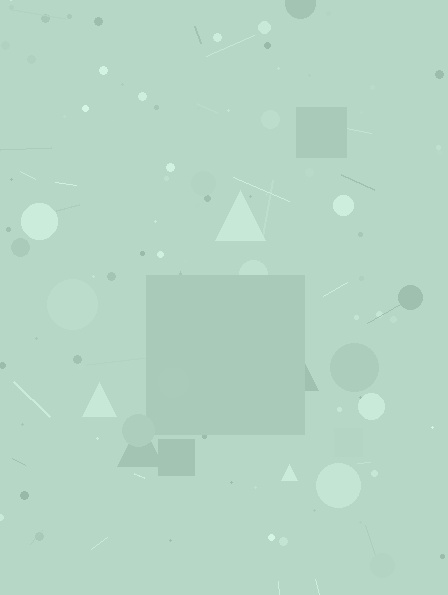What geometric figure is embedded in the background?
A square is embedded in the background.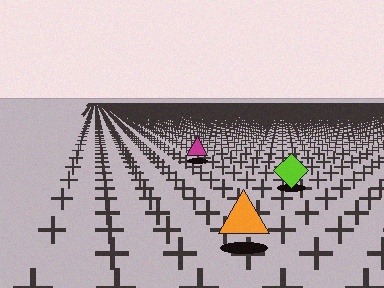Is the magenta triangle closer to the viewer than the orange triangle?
No. The orange triangle is closer — you can tell from the texture gradient: the ground texture is coarser near it.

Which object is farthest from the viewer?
The magenta triangle is farthest from the viewer. It appears smaller and the ground texture around it is denser.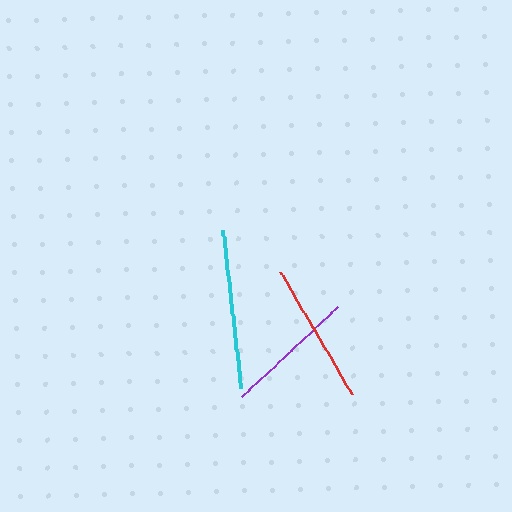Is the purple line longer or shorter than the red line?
The red line is longer than the purple line.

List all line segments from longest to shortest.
From longest to shortest: cyan, red, purple.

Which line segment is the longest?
The cyan line is the longest at approximately 159 pixels.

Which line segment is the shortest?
The purple line is the shortest at approximately 132 pixels.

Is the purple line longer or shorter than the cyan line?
The cyan line is longer than the purple line.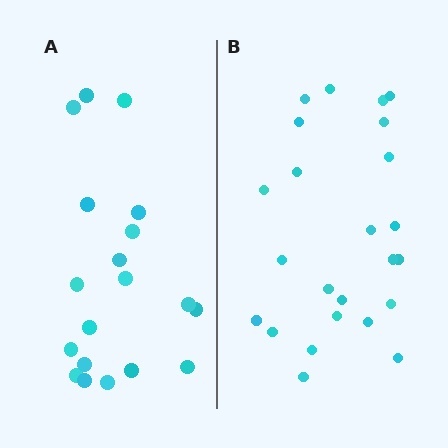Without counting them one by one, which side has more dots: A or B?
Region B (the right region) has more dots.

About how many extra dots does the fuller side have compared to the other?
Region B has about 5 more dots than region A.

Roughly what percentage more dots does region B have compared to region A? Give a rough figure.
About 25% more.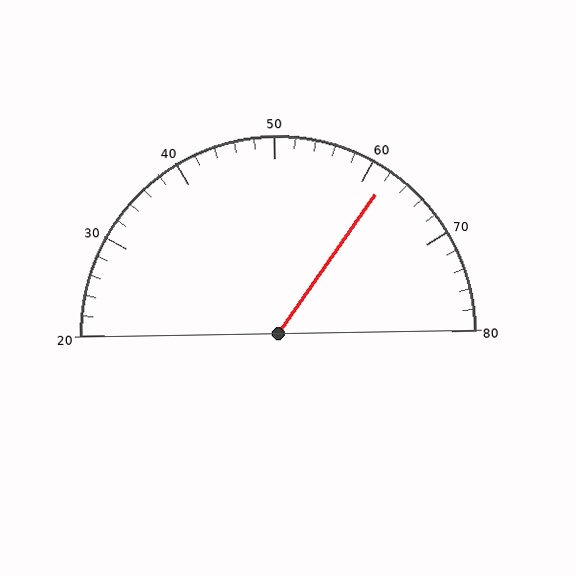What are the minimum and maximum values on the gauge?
The gauge ranges from 20 to 80.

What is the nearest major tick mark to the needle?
The nearest major tick mark is 60.